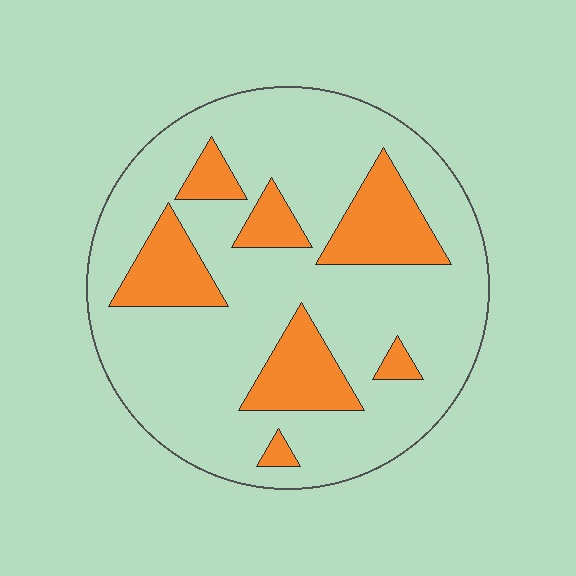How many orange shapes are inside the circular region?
7.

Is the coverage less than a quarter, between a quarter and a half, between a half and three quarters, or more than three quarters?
Less than a quarter.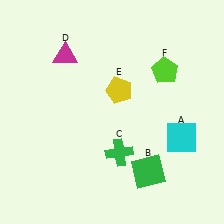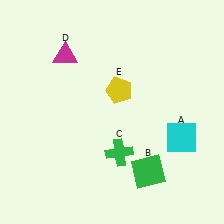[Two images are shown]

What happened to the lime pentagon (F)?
The lime pentagon (F) was removed in Image 2. It was in the top-right area of Image 1.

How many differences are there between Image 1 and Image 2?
There is 1 difference between the two images.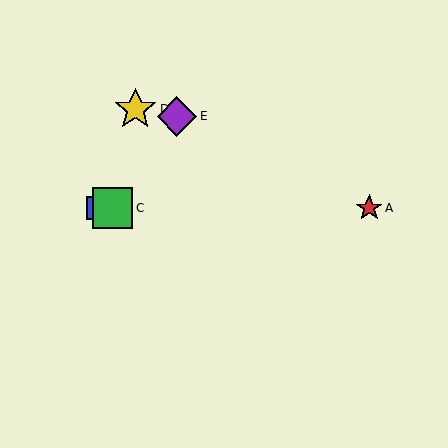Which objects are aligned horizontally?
Objects A, B, C are aligned horizontally.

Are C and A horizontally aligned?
Yes, both are at y≈208.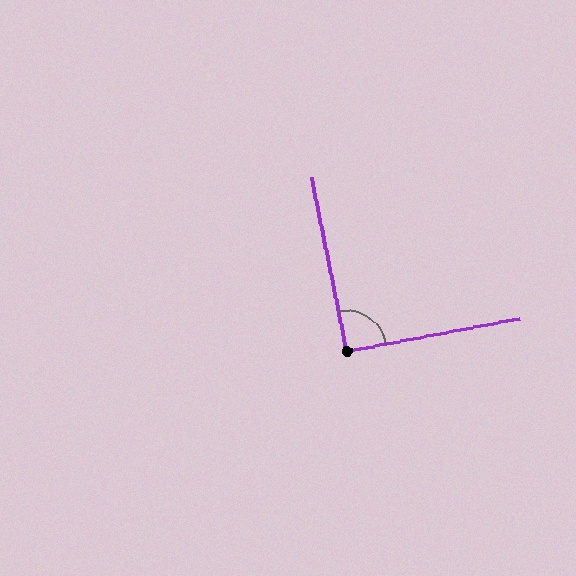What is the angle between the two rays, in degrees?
Approximately 90 degrees.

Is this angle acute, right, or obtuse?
It is approximately a right angle.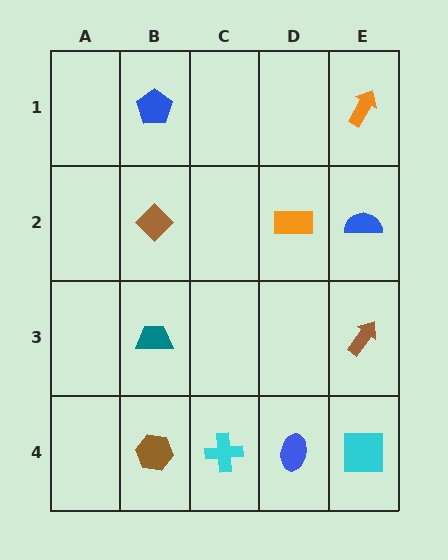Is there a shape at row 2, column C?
No, that cell is empty.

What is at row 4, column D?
A blue ellipse.